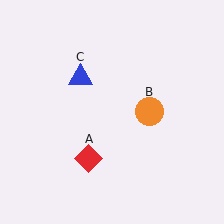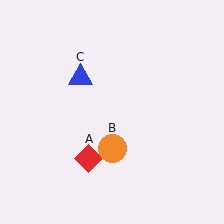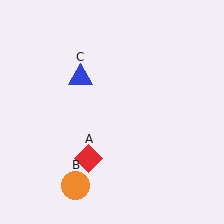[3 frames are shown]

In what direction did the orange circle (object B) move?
The orange circle (object B) moved down and to the left.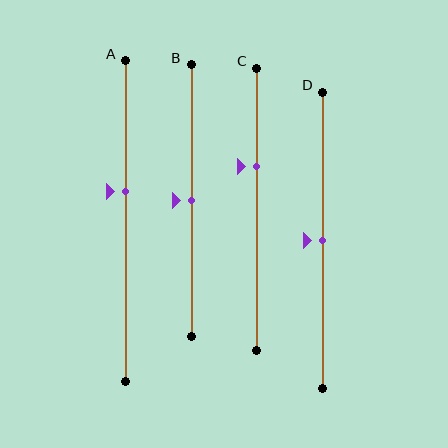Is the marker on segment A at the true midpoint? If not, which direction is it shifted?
No, the marker on segment A is shifted upward by about 9% of the segment length.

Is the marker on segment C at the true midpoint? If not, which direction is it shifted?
No, the marker on segment C is shifted upward by about 15% of the segment length.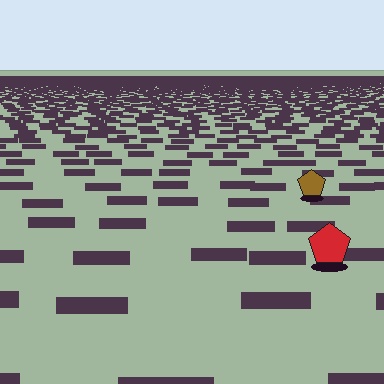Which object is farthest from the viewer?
The brown pentagon is farthest from the viewer. It appears smaller and the ground texture around it is denser.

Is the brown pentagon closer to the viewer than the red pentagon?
No. The red pentagon is closer — you can tell from the texture gradient: the ground texture is coarser near it.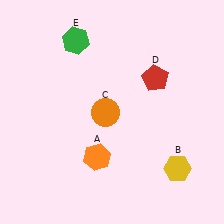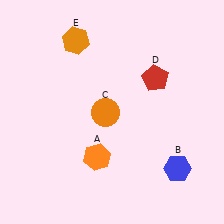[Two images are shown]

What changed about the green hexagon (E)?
In Image 1, E is green. In Image 2, it changed to orange.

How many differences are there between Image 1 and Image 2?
There are 2 differences between the two images.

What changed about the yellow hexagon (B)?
In Image 1, B is yellow. In Image 2, it changed to blue.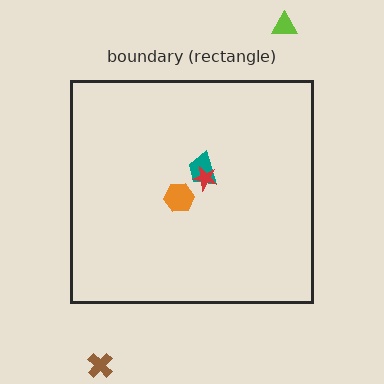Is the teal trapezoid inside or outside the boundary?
Inside.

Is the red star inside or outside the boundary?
Inside.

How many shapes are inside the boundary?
3 inside, 2 outside.